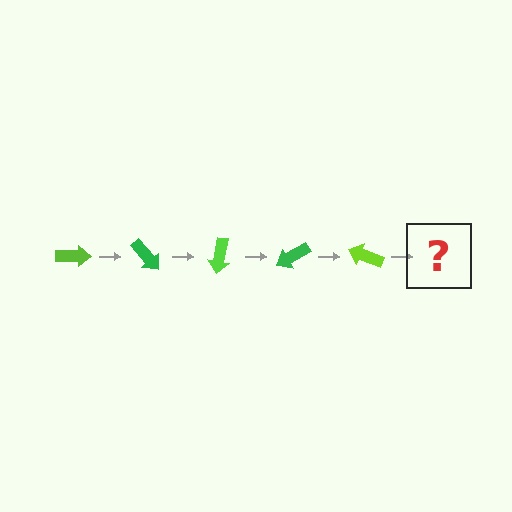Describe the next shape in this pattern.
It should be a green arrow, rotated 250 degrees from the start.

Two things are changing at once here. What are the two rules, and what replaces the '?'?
The two rules are that it rotates 50 degrees each step and the color cycles through lime and green. The '?' should be a green arrow, rotated 250 degrees from the start.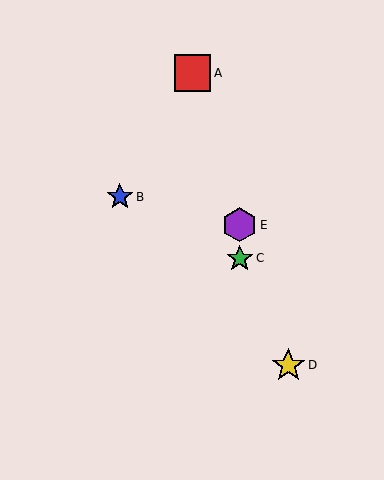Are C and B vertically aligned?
No, C is at x≈240 and B is at x≈120.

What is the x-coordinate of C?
Object C is at x≈240.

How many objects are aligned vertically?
2 objects (C, E) are aligned vertically.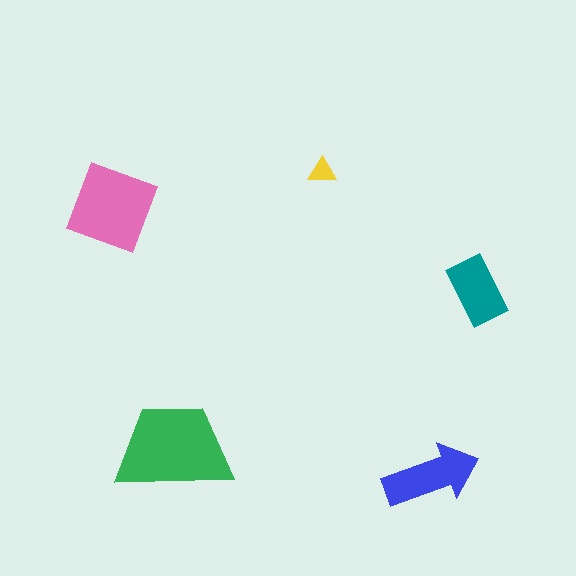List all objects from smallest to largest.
The yellow triangle, the teal rectangle, the blue arrow, the pink diamond, the green trapezoid.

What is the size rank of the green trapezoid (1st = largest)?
1st.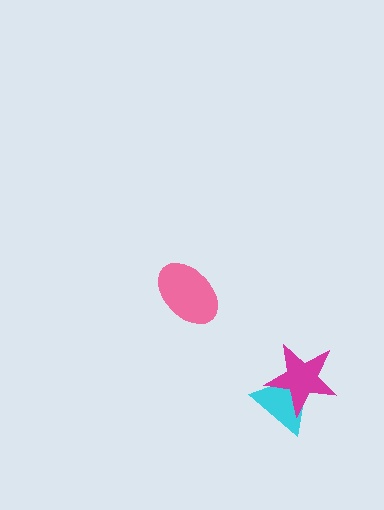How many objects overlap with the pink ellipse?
0 objects overlap with the pink ellipse.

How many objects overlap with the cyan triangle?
1 object overlaps with the cyan triangle.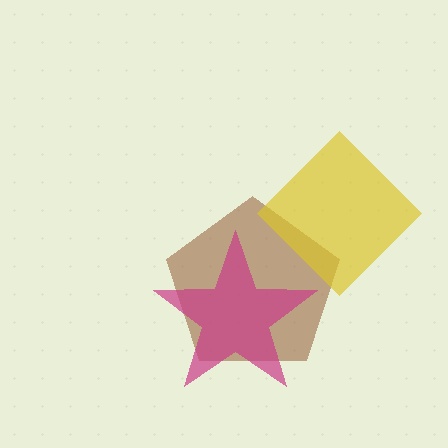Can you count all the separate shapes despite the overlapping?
Yes, there are 3 separate shapes.